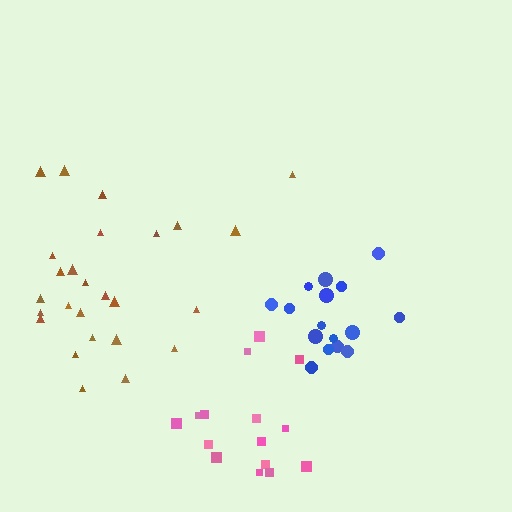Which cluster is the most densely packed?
Blue.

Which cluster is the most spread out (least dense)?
Pink.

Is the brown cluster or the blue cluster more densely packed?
Blue.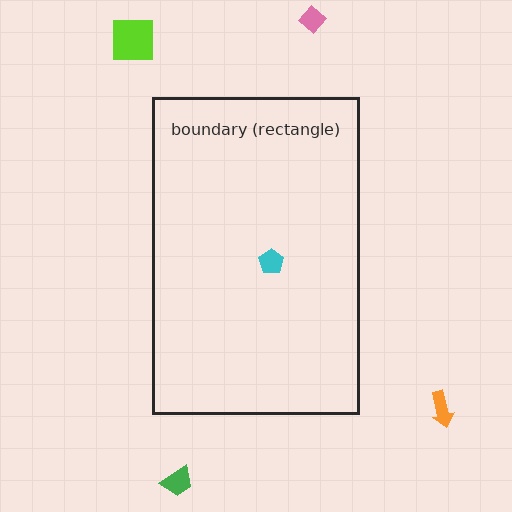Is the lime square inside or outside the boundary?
Outside.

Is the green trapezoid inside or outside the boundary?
Outside.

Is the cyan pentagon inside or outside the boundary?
Inside.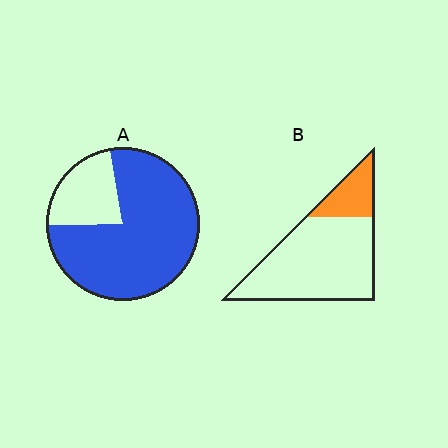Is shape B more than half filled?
No.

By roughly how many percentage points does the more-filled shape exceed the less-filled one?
By roughly 55 percentage points (A over B).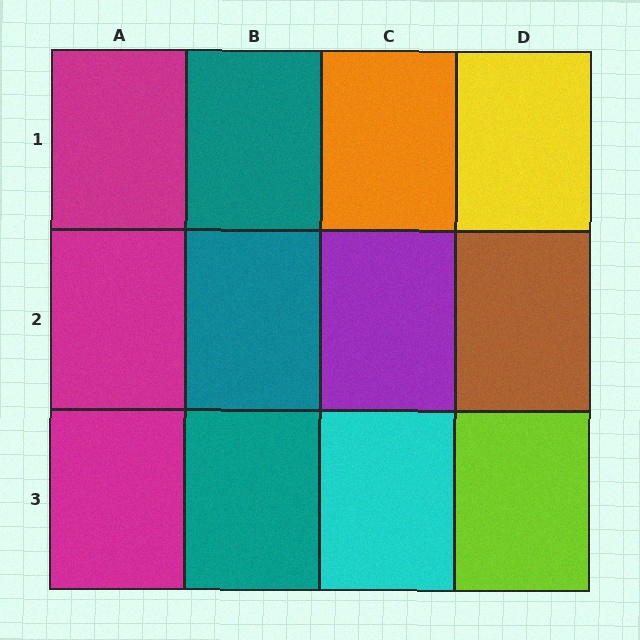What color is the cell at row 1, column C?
Orange.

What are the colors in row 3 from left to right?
Magenta, teal, cyan, lime.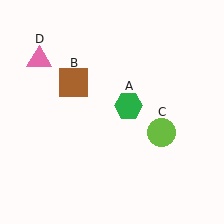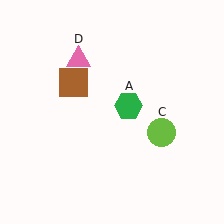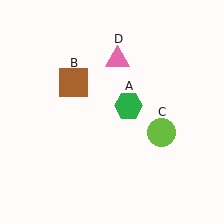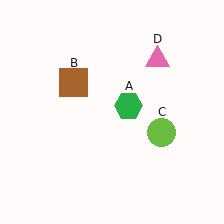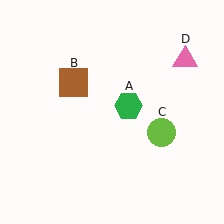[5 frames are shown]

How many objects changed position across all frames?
1 object changed position: pink triangle (object D).